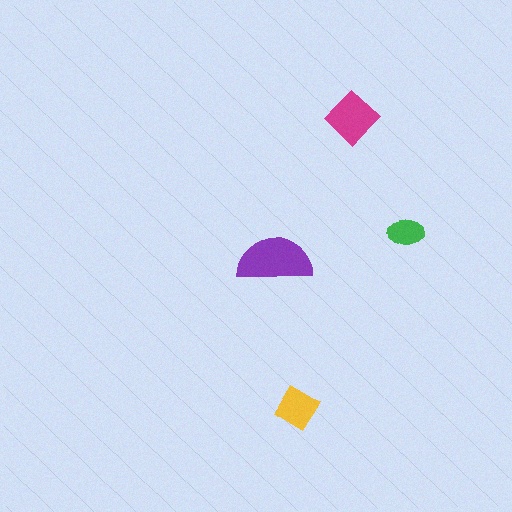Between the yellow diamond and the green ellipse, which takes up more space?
The yellow diamond.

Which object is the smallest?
The green ellipse.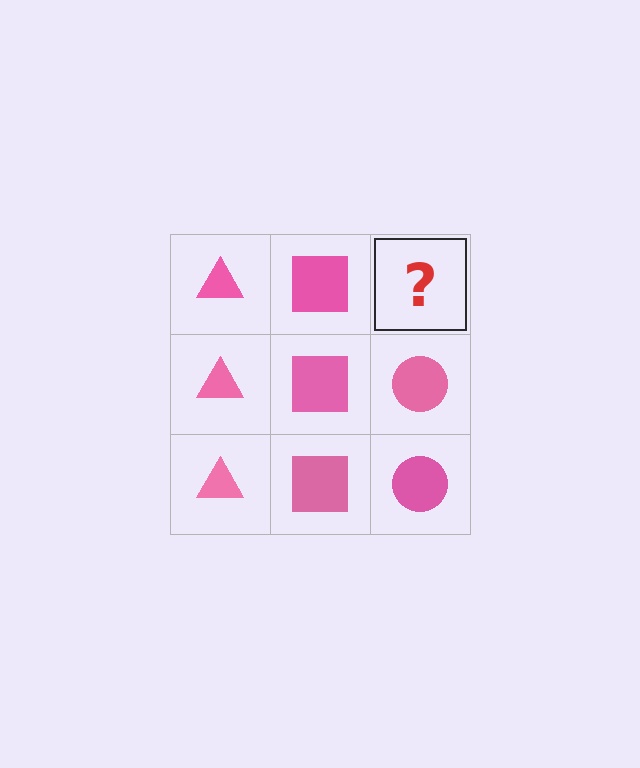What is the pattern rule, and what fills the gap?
The rule is that each column has a consistent shape. The gap should be filled with a pink circle.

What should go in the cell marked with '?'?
The missing cell should contain a pink circle.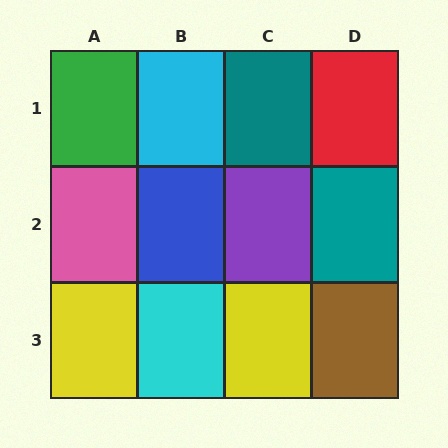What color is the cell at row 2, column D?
Teal.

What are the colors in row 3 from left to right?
Yellow, cyan, yellow, brown.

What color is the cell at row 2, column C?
Purple.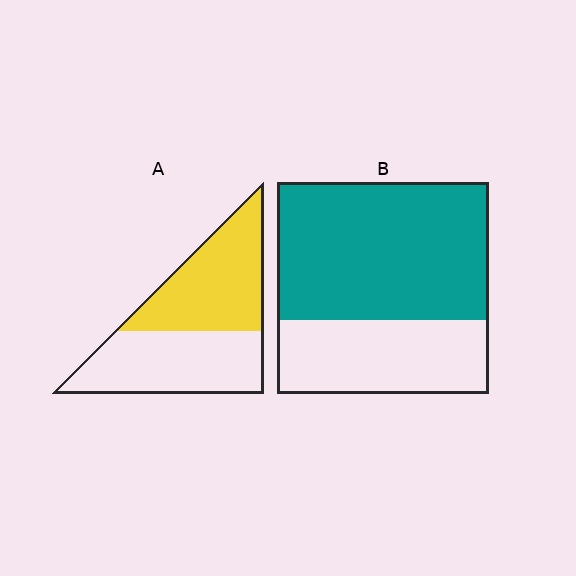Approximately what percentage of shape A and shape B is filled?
A is approximately 50% and B is approximately 65%.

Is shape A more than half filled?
Roughly half.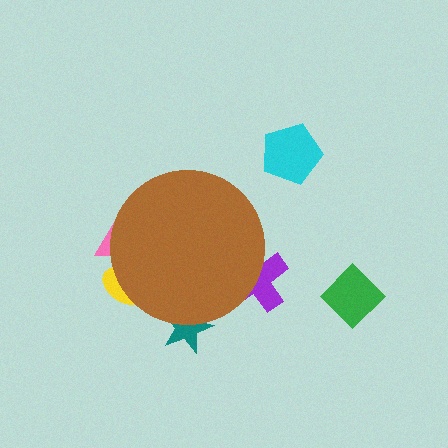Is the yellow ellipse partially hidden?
Yes, the yellow ellipse is partially hidden behind the brown circle.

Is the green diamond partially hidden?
No, the green diamond is fully visible.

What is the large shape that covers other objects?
A brown circle.